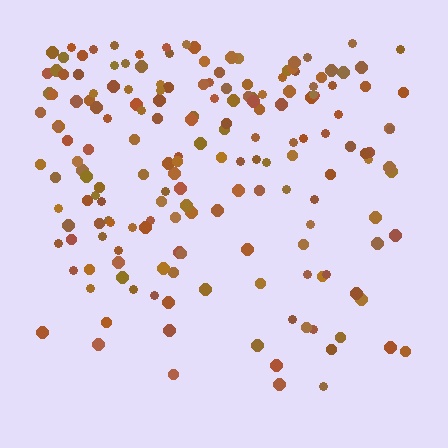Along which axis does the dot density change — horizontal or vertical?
Vertical.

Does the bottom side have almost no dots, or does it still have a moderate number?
Still a moderate number, just noticeably fewer than the top.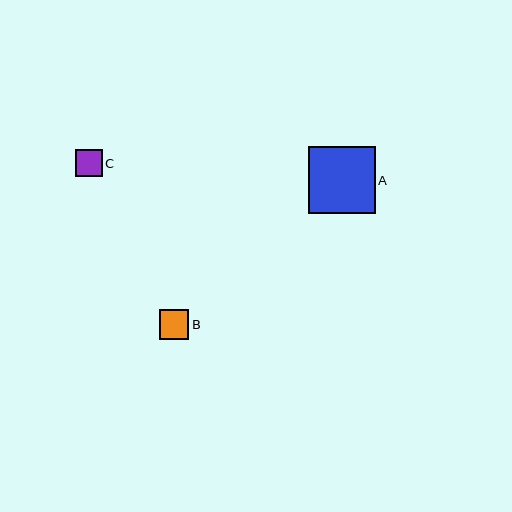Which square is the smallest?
Square C is the smallest with a size of approximately 27 pixels.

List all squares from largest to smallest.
From largest to smallest: A, B, C.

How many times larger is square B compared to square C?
Square B is approximately 1.1 times the size of square C.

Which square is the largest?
Square A is the largest with a size of approximately 67 pixels.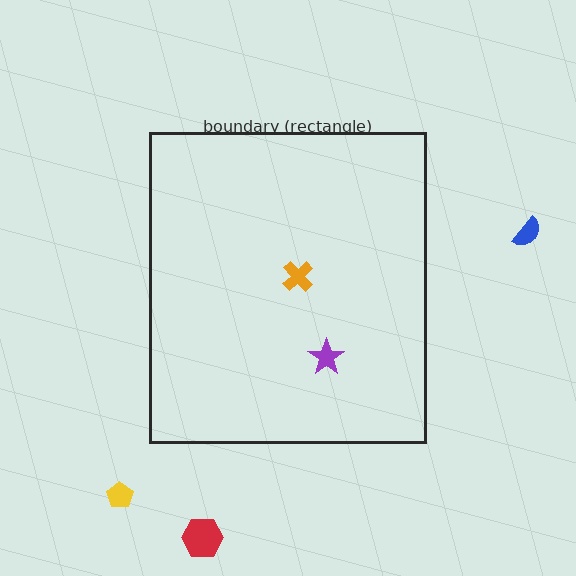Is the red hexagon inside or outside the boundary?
Outside.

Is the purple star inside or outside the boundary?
Inside.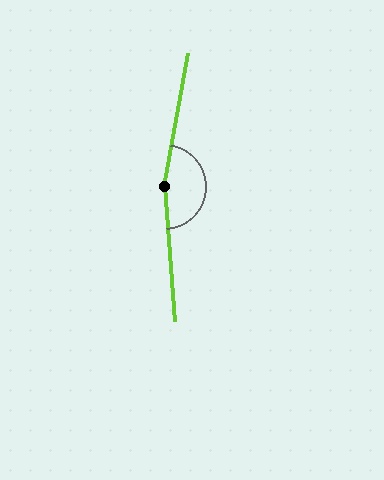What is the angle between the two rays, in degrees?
Approximately 166 degrees.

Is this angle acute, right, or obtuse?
It is obtuse.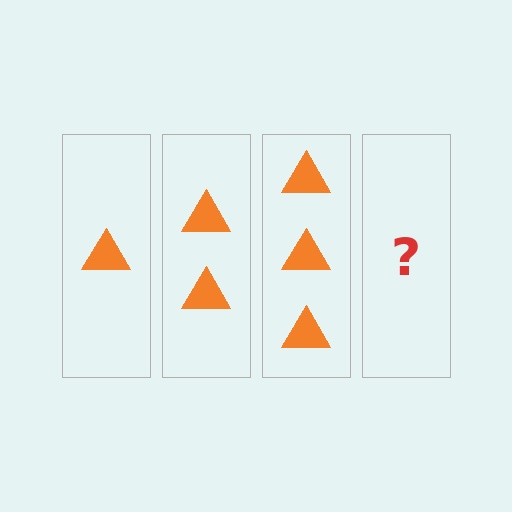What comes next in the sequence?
The next element should be 4 triangles.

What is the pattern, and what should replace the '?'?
The pattern is that each step adds one more triangle. The '?' should be 4 triangles.